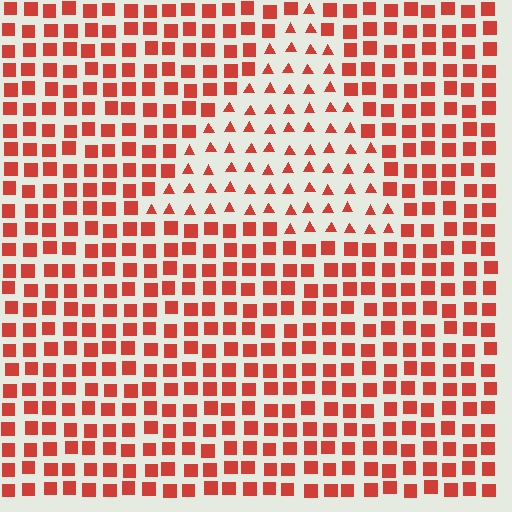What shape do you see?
I see a triangle.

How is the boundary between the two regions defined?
The boundary is defined by a change in element shape: triangles inside vs. squares outside. All elements share the same color and spacing.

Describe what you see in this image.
The image is filled with small red elements arranged in a uniform grid. A triangle-shaped region contains triangles, while the surrounding area contains squares. The boundary is defined purely by the change in element shape.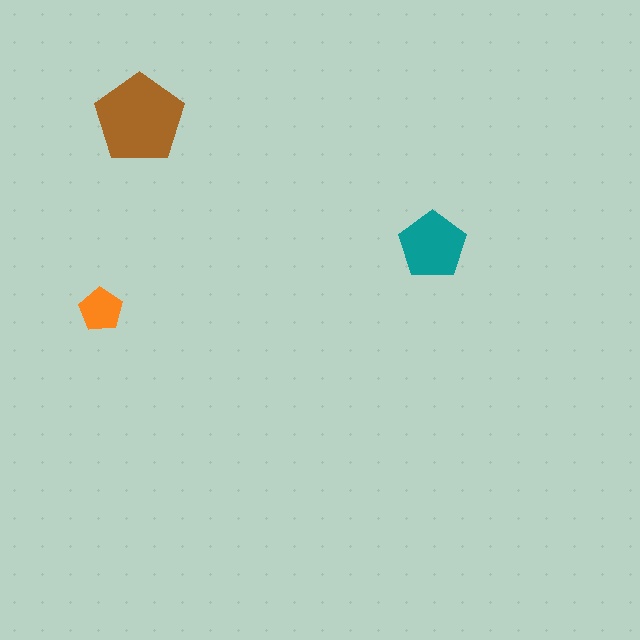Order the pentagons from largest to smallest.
the brown one, the teal one, the orange one.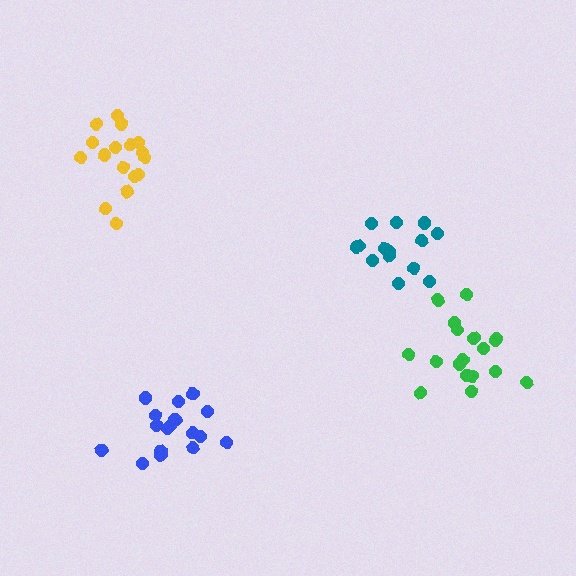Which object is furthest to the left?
The yellow cluster is leftmost.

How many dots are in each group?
Group 1: 18 dots, Group 2: 18 dots, Group 3: 17 dots, Group 4: 14 dots (67 total).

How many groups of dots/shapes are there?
There are 4 groups.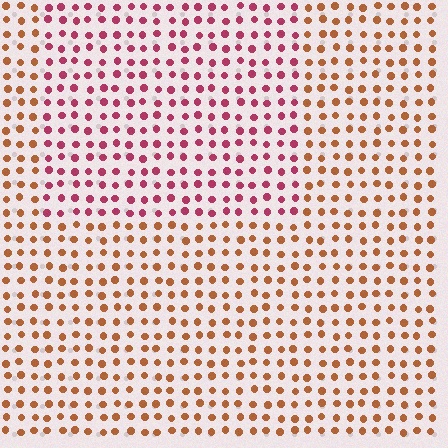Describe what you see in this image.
The image is filled with small brown elements in a uniform arrangement. A rectangle-shaped region is visible where the elements are tinted to a slightly different hue, forming a subtle color boundary.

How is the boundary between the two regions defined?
The boundary is defined purely by a slight shift in hue (about 44 degrees). Spacing, size, and orientation are identical on both sides.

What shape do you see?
I see a rectangle.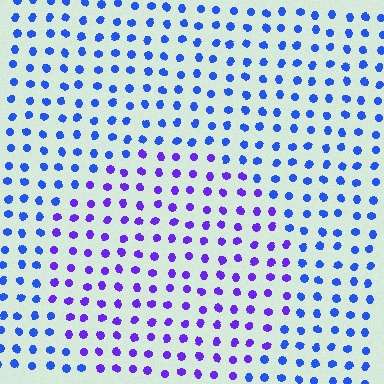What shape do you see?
I see a circle.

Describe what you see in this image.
The image is filled with small blue elements in a uniform arrangement. A circle-shaped region is visible where the elements are tinted to a slightly different hue, forming a subtle color boundary.